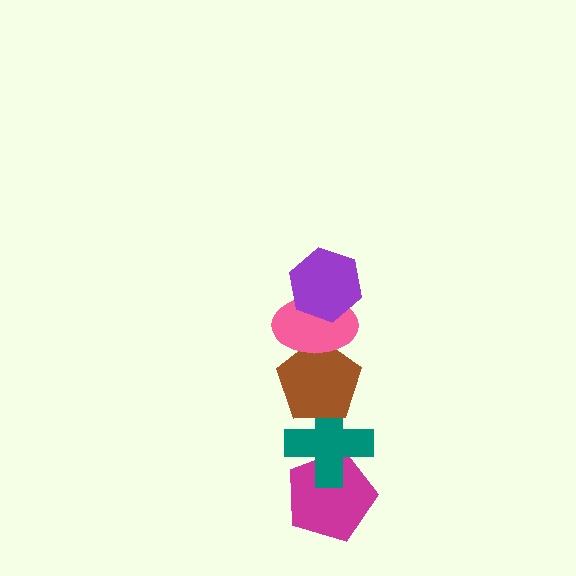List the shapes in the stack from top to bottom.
From top to bottom: the purple hexagon, the pink ellipse, the brown pentagon, the teal cross, the magenta pentagon.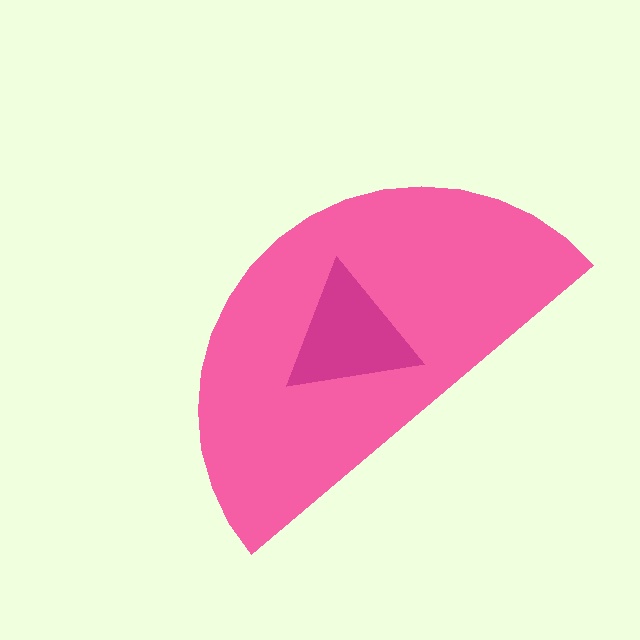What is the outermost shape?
The pink semicircle.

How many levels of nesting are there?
2.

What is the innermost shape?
The magenta triangle.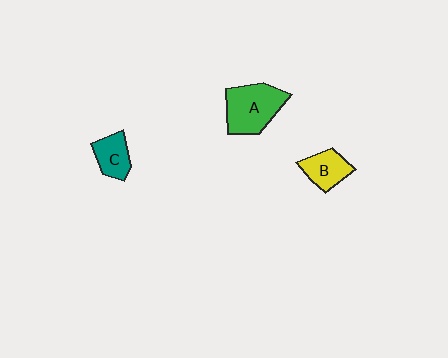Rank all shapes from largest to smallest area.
From largest to smallest: A (green), B (yellow), C (teal).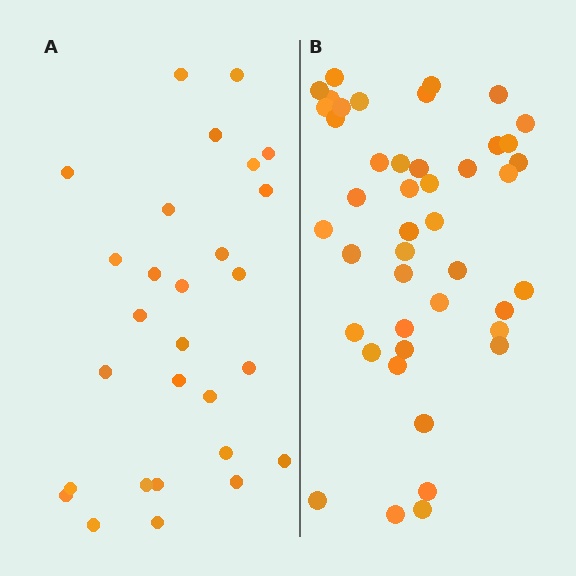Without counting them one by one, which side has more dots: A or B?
Region B (the right region) has more dots.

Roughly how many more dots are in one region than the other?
Region B has approximately 15 more dots than region A.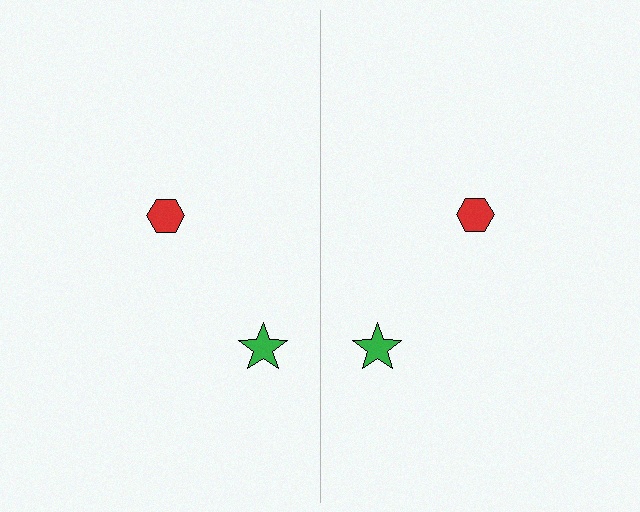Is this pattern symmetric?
Yes, this pattern has bilateral (reflection) symmetry.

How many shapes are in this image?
There are 4 shapes in this image.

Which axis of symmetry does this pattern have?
The pattern has a vertical axis of symmetry running through the center of the image.